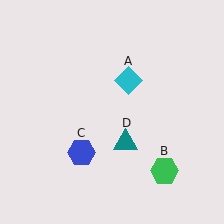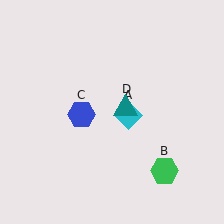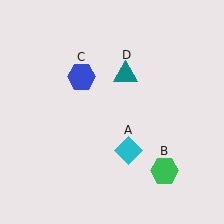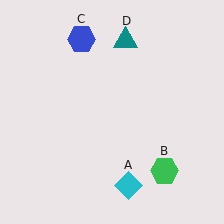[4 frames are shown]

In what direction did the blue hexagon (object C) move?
The blue hexagon (object C) moved up.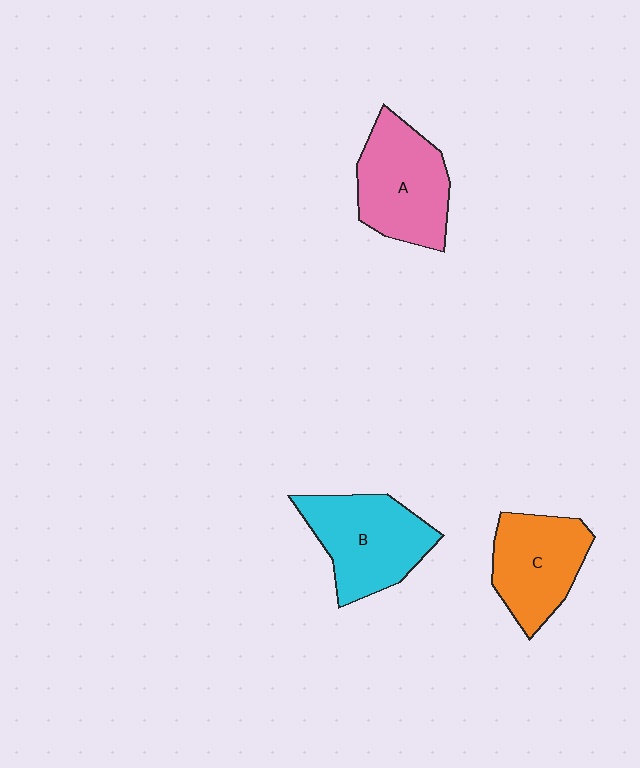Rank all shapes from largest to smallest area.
From largest to smallest: B (cyan), A (pink), C (orange).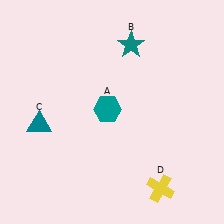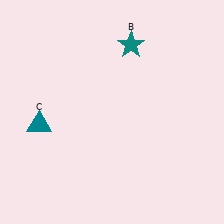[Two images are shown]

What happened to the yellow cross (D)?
The yellow cross (D) was removed in Image 2. It was in the bottom-right area of Image 1.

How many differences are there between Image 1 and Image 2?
There are 2 differences between the two images.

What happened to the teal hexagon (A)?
The teal hexagon (A) was removed in Image 2. It was in the top-left area of Image 1.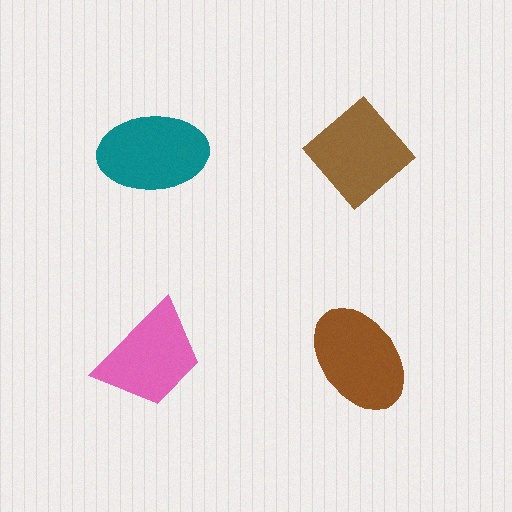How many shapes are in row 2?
2 shapes.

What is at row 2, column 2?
A brown ellipse.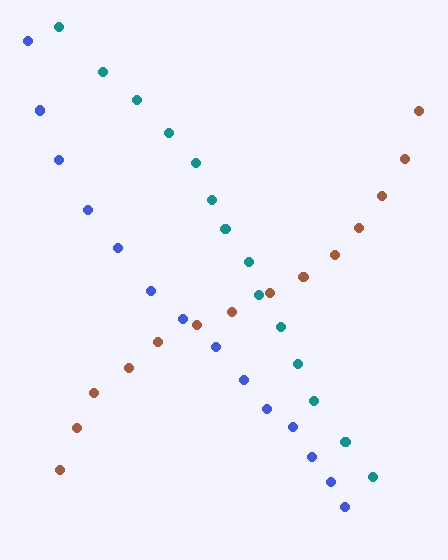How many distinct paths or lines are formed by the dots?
There are 3 distinct paths.